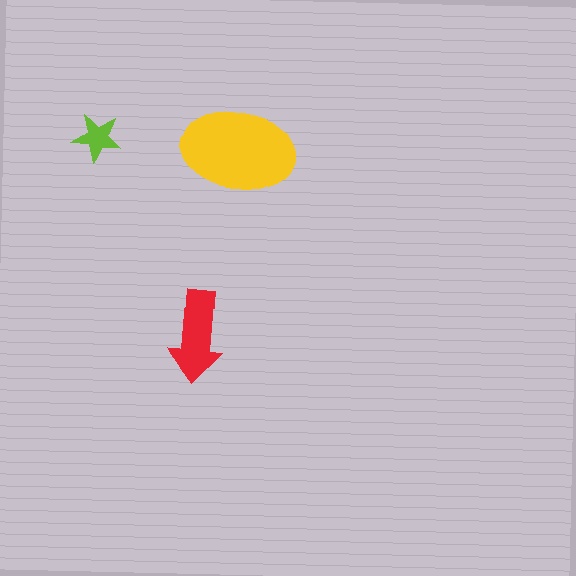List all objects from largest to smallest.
The yellow ellipse, the red arrow, the lime star.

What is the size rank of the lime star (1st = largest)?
3rd.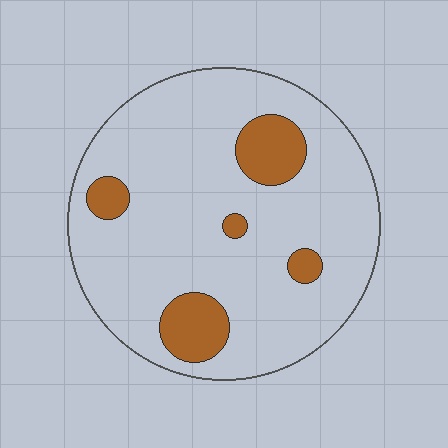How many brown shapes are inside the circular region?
5.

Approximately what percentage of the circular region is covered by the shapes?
Approximately 15%.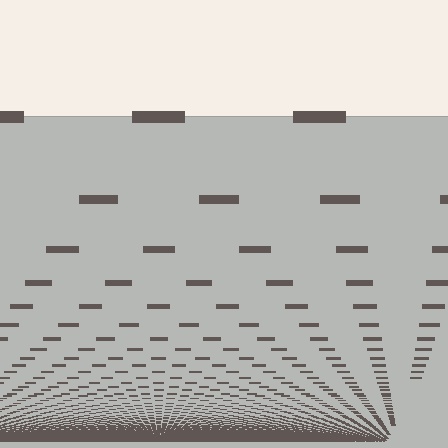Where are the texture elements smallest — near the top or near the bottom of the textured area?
Near the bottom.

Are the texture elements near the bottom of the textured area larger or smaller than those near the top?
Smaller. The gradient is inverted — elements near the bottom are smaller and denser.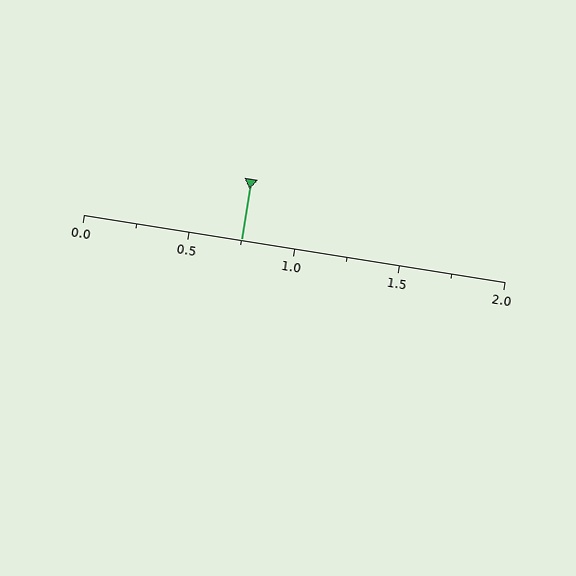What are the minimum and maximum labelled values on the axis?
The axis runs from 0.0 to 2.0.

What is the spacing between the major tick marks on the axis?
The major ticks are spaced 0.5 apart.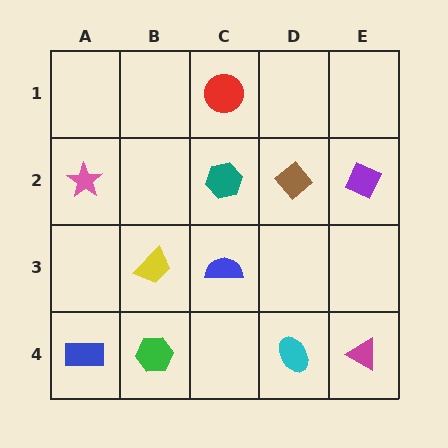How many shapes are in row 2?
4 shapes.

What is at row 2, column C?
A teal hexagon.